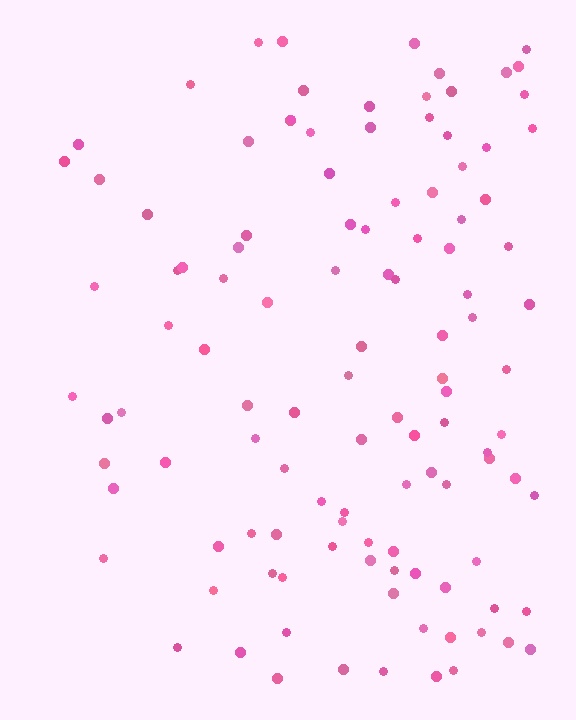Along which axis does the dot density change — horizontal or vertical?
Horizontal.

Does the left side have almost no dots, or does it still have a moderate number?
Still a moderate number, just noticeably fewer than the right.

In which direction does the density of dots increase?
From left to right, with the right side densest.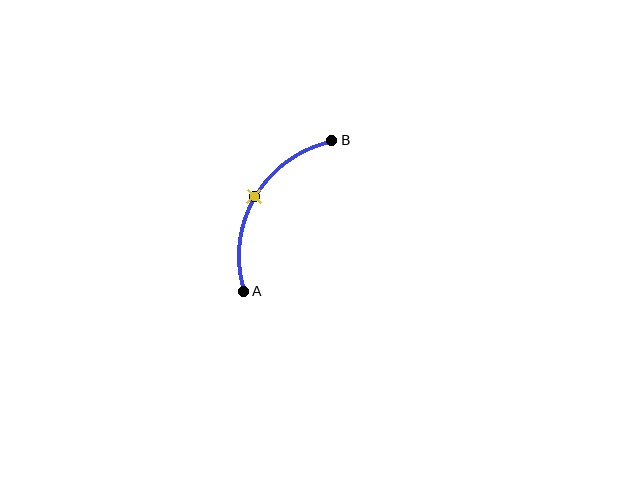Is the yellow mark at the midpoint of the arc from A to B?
Yes. The yellow mark lies on the arc at equal arc-length from both A and B — it is the arc midpoint.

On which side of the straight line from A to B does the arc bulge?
The arc bulges to the left of the straight line connecting A and B.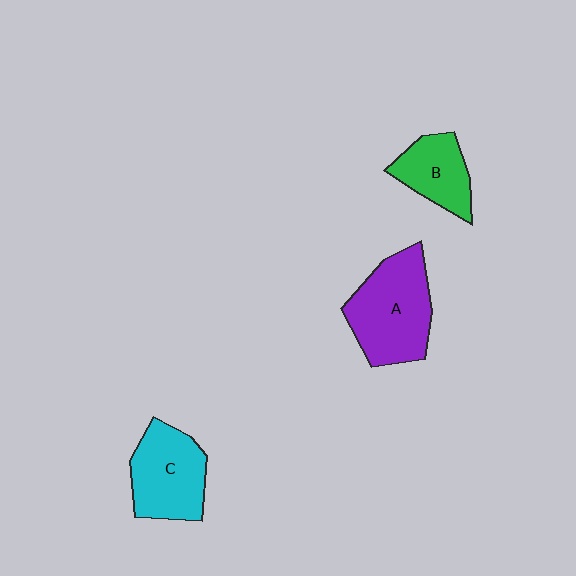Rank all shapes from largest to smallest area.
From largest to smallest: A (purple), C (cyan), B (green).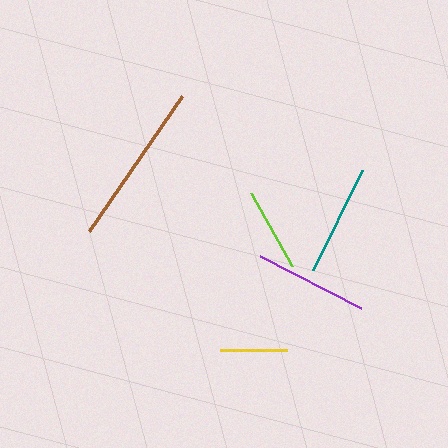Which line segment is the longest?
The brown line is the longest at approximately 164 pixels.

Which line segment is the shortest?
The yellow line is the shortest at approximately 67 pixels.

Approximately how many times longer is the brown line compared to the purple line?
The brown line is approximately 1.4 times the length of the purple line.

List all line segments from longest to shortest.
From longest to shortest: brown, purple, teal, lime, yellow.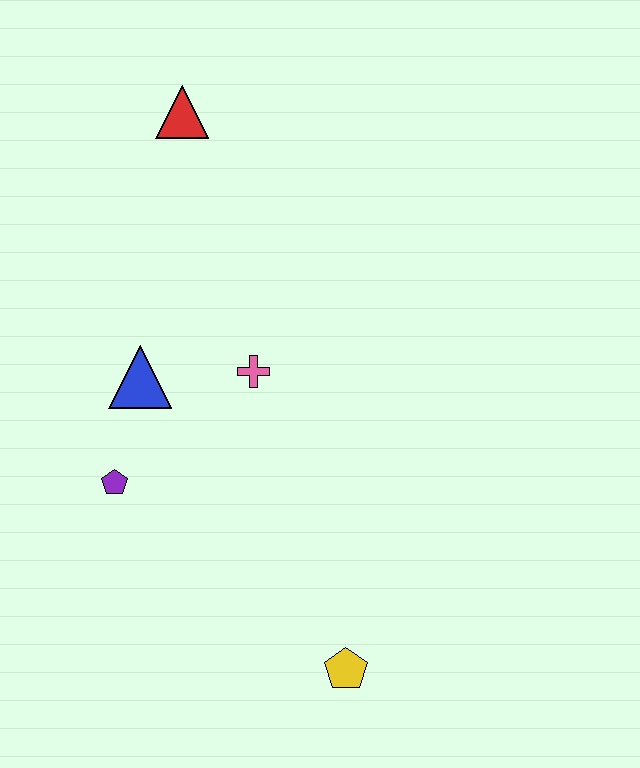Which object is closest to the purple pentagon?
The blue triangle is closest to the purple pentagon.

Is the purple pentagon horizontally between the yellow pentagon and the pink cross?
No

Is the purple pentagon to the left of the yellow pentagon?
Yes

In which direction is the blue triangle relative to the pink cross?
The blue triangle is to the left of the pink cross.